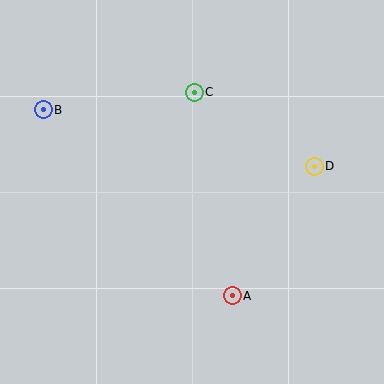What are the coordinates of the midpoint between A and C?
The midpoint between A and C is at (213, 194).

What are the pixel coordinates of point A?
Point A is at (232, 296).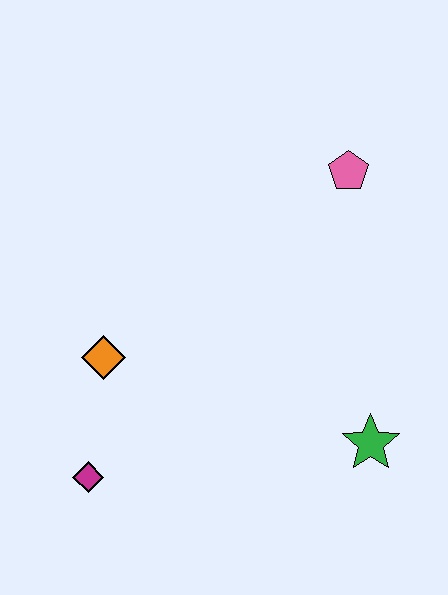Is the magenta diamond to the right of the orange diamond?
No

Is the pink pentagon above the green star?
Yes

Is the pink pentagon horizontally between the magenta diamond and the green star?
Yes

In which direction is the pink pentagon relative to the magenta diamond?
The pink pentagon is above the magenta diamond.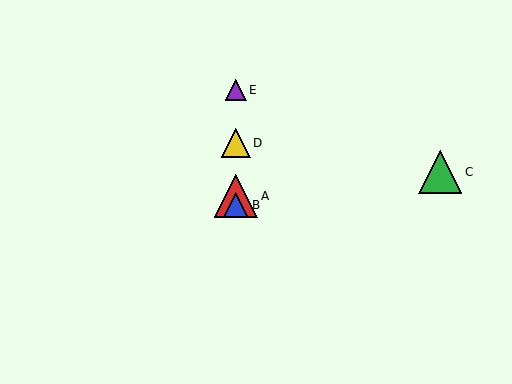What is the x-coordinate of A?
Object A is at x≈236.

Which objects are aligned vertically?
Objects A, B, D, E are aligned vertically.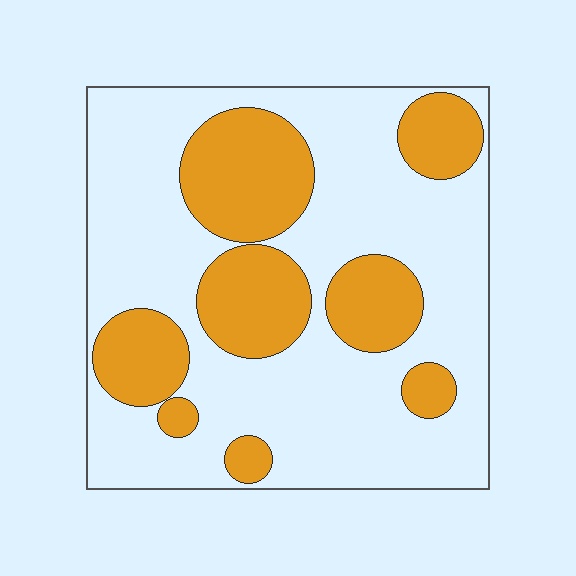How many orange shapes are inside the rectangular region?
8.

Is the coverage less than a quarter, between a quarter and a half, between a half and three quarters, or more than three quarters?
Between a quarter and a half.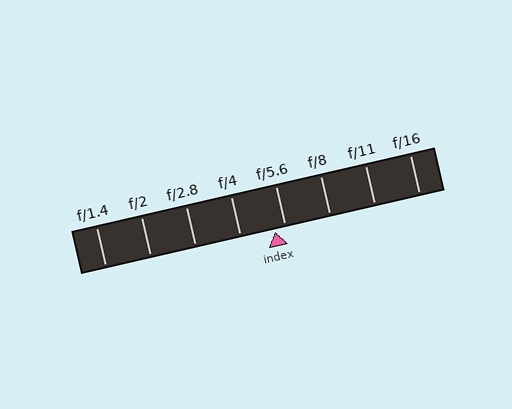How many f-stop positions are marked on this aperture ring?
There are 8 f-stop positions marked.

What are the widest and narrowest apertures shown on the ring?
The widest aperture shown is f/1.4 and the narrowest is f/16.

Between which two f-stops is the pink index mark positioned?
The index mark is between f/4 and f/5.6.